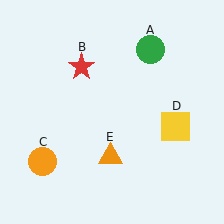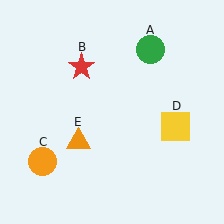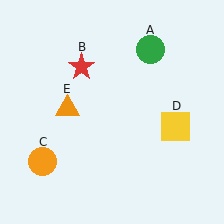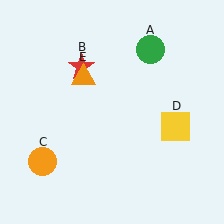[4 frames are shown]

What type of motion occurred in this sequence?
The orange triangle (object E) rotated clockwise around the center of the scene.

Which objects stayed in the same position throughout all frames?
Green circle (object A) and red star (object B) and orange circle (object C) and yellow square (object D) remained stationary.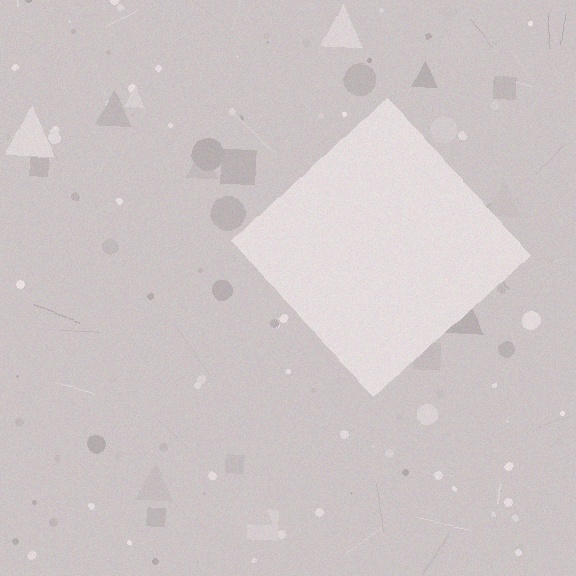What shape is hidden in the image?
A diamond is hidden in the image.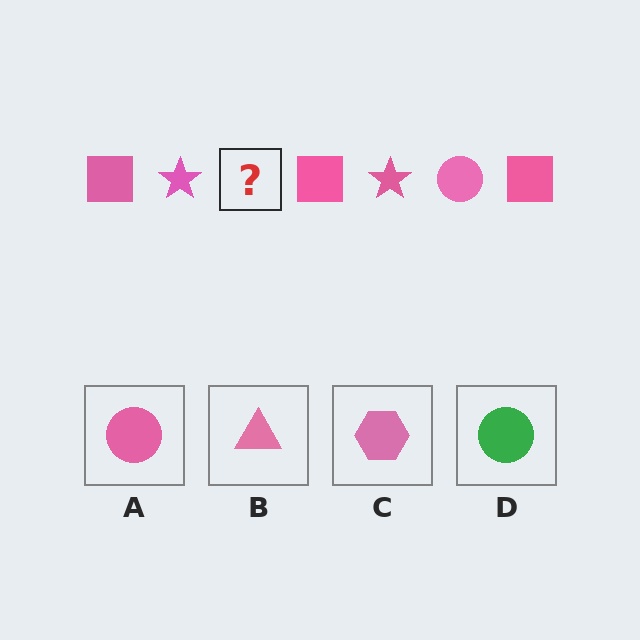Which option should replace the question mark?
Option A.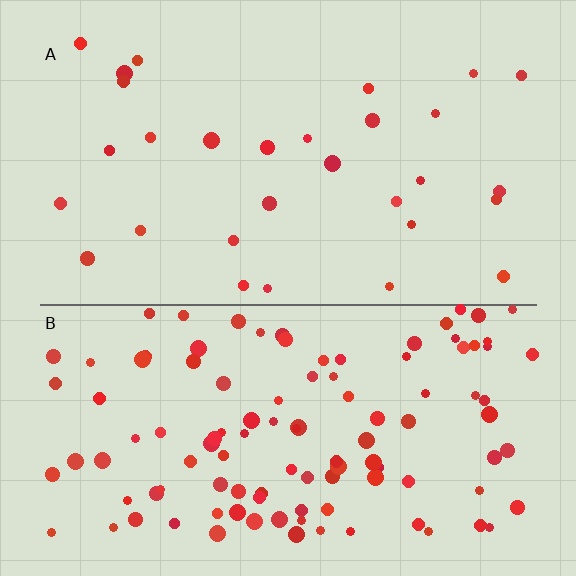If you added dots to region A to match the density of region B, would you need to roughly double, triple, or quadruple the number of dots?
Approximately quadruple.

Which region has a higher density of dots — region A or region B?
B (the bottom).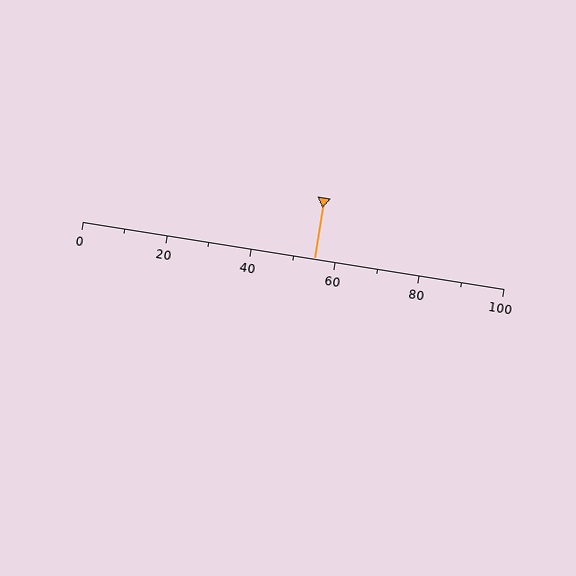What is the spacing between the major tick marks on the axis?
The major ticks are spaced 20 apart.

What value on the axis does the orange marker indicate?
The marker indicates approximately 55.